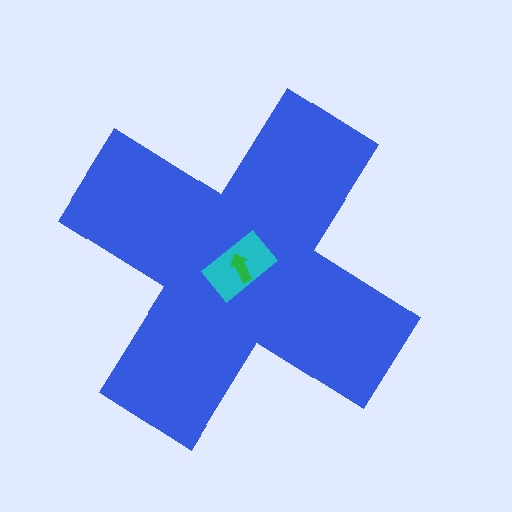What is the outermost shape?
The blue cross.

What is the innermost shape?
The green arrow.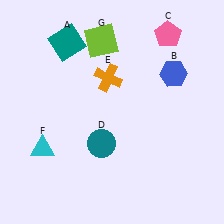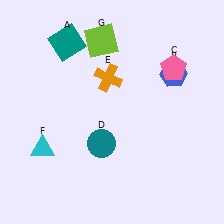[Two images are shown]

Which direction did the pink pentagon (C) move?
The pink pentagon (C) moved down.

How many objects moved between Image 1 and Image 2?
1 object moved between the two images.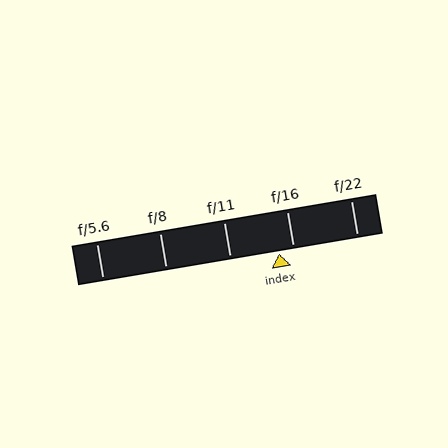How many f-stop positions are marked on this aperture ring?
There are 5 f-stop positions marked.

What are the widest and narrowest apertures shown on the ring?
The widest aperture shown is f/5.6 and the narrowest is f/22.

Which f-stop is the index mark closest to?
The index mark is closest to f/16.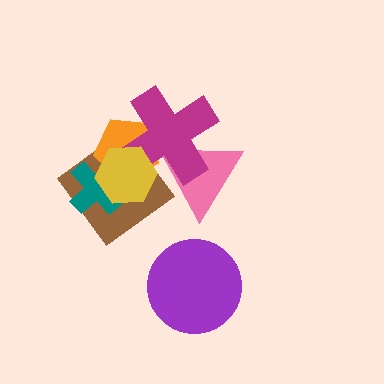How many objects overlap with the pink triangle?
1 object overlaps with the pink triangle.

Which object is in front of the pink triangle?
The magenta cross is in front of the pink triangle.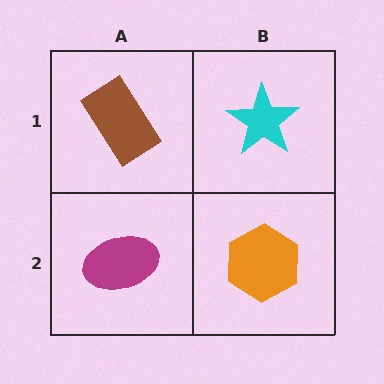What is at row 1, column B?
A cyan star.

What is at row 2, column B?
An orange hexagon.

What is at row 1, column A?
A brown rectangle.